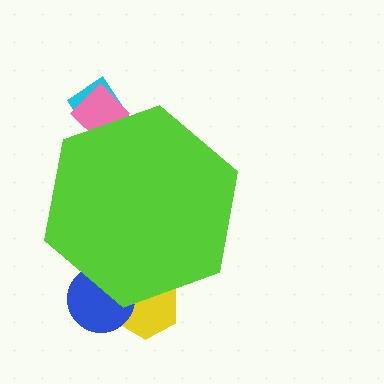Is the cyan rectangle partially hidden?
Yes, the cyan rectangle is partially hidden behind the lime hexagon.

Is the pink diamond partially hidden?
Yes, the pink diamond is partially hidden behind the lime hexagon.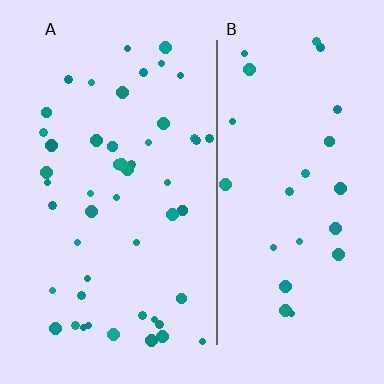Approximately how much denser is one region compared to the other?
Approximately 1.9× — region A over region B.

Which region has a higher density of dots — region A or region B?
A (the left).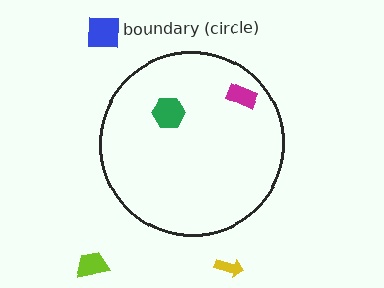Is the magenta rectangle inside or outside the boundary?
Inside.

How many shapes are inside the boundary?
2 inside, 3 outside.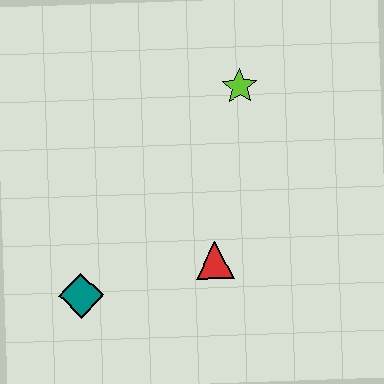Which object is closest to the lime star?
The red triangle is closest to the lime star.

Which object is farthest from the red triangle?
The lime star is farthest from the red triangle.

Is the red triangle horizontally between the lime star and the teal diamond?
Yes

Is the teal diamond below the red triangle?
Yes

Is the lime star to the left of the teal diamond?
No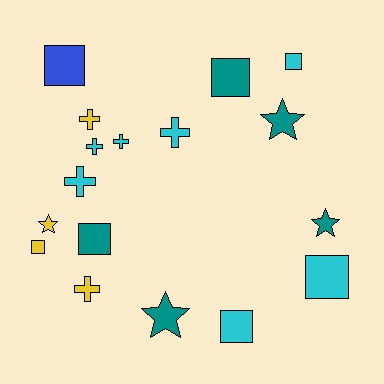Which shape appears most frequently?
Square, with 7 objects.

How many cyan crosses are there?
There are 4 cyan crosses.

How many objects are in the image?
There are 17 objects.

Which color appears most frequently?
Cyan, with 7 objects.